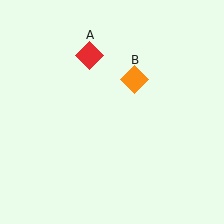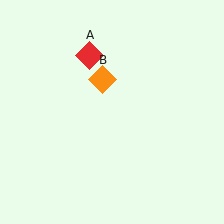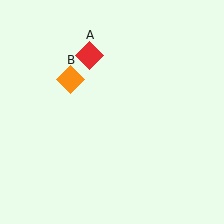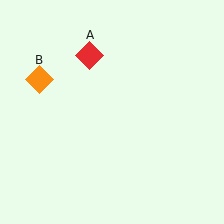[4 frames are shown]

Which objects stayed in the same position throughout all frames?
Red diamond (object A) remained stationary.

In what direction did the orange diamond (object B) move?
The orange diamond (object B) moved left.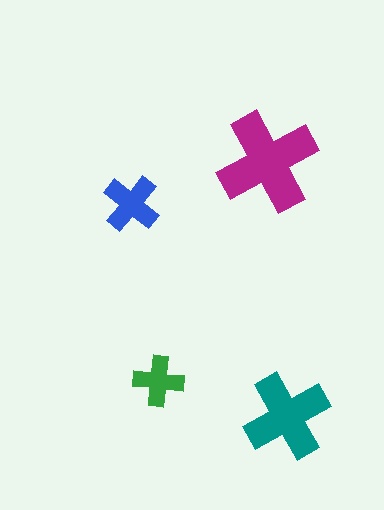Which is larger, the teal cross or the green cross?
The teal one.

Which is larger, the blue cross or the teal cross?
The teal one.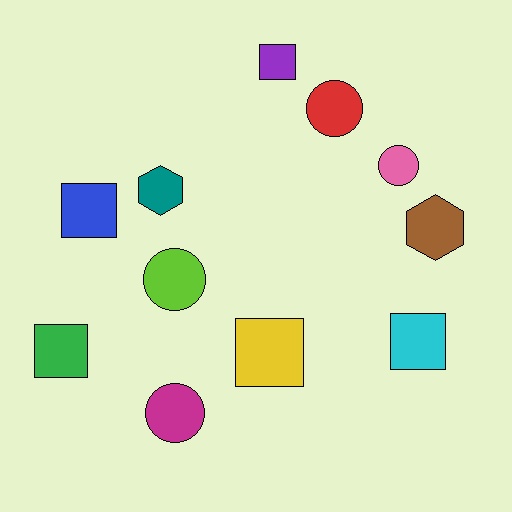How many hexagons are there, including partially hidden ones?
There are 2 hexagons.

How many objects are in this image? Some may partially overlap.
There are 11 objects.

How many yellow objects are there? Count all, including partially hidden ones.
There is 1 yellow object.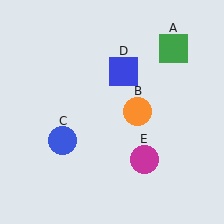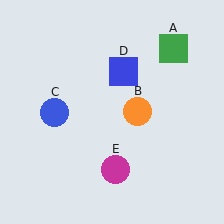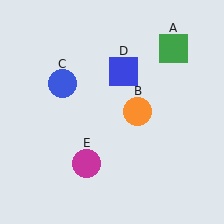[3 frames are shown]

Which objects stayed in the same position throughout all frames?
Green square (object A) and orange circle (object B) and blue square (object D) remained stationary.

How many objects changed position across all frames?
2 objects changed position: blue circle (object C), magenta circle (object E).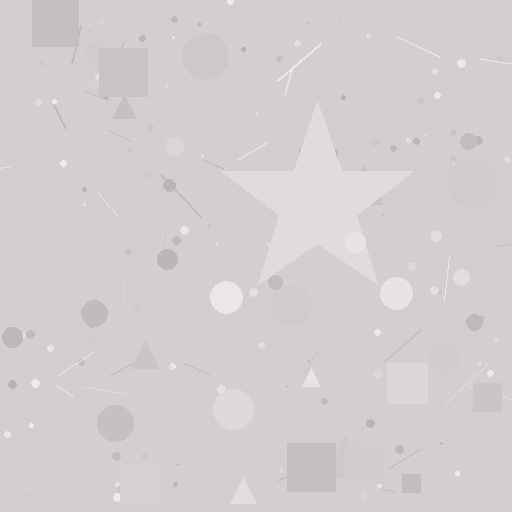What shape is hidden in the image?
A star is hidden in the image.